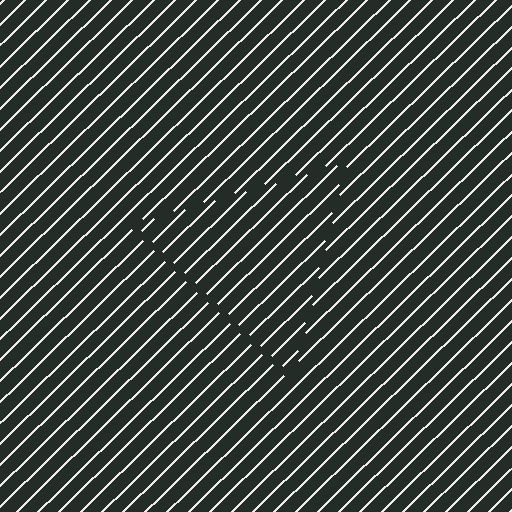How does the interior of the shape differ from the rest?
The interior of the shape contains the same grating, shifted by half a period — the contour is defined by the phase discontinuity where line-ends from the inner and outer gratings abut.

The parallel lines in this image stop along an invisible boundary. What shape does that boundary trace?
An illusory triangle. The interior of the shape contains the same grating, shifted by half a period — the contour is defined by the phase discontinuity where line-ends from the inner and outer gratings abut.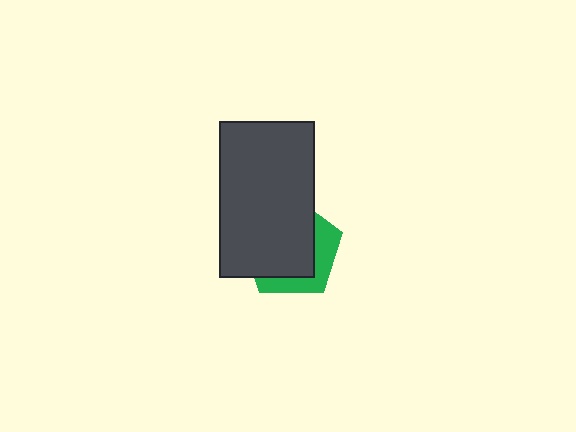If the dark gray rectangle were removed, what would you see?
You would see the complete green pentagon.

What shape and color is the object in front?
The object in front is a dark gray rectangle.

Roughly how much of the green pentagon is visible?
A small part of it is visible (roughly 32%).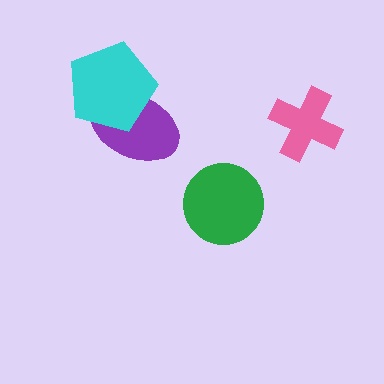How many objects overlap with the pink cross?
0 objects overlap with the pink cross.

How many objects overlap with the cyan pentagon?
1 object overlaps with the cyan pentagon.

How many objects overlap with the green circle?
0 objects overlap with the green circle.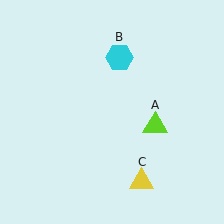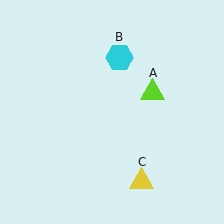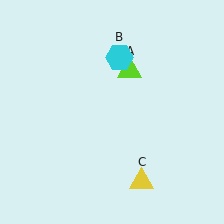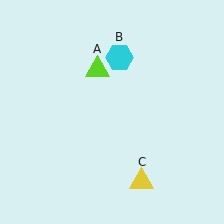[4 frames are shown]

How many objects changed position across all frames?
1 object changed position: lime triangle (object A).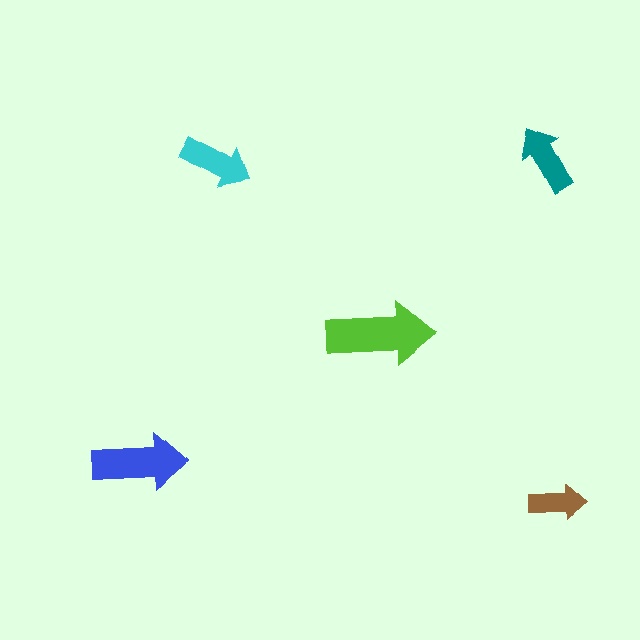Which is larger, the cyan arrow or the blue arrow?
The blue one.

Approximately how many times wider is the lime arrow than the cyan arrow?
About 1.5 times wider.